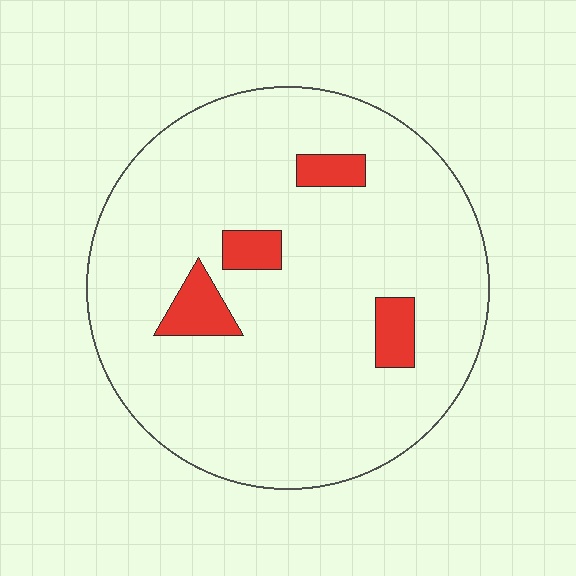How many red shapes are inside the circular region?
4.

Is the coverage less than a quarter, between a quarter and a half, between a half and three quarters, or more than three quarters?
Less than a quarter.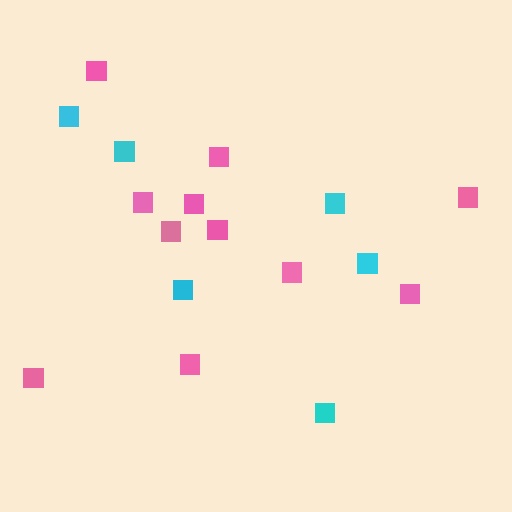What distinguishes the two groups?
There are 2 groups: one group of pink squares (11) and one group of cyan squares (6).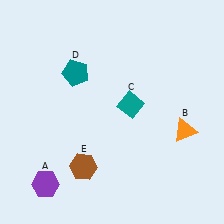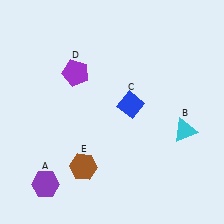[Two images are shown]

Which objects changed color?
B changed from orange to cyan. C changed from teal to blue. D changed from teal to purple.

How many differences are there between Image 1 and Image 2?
There are 3 differences between the two images.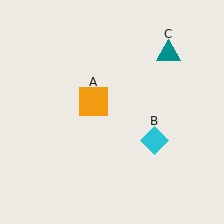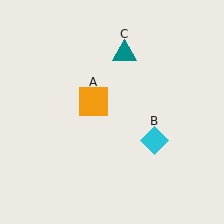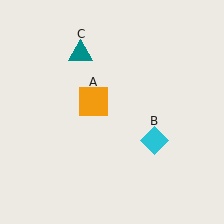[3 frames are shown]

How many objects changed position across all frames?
1 object changed position: teal triangle (object C).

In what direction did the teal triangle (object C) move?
The teal triangle (object C) moved left.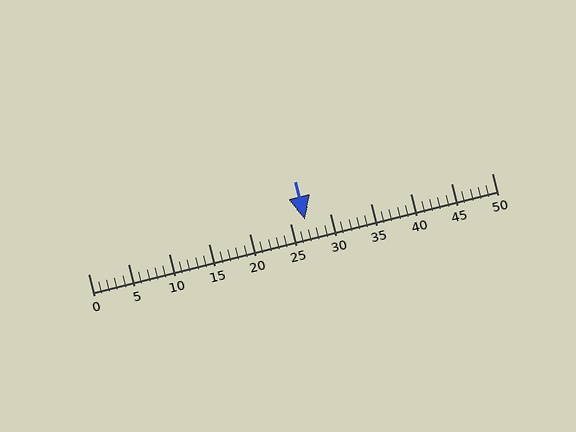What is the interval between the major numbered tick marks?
The major tick marks are spaced 5 units apart.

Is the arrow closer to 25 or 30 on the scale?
The arrow is closer to 25.